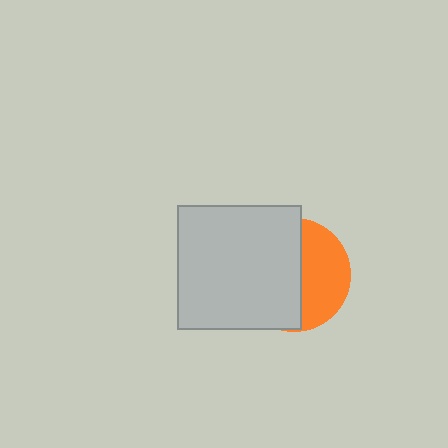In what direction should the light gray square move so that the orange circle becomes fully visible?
The light gray square should move left. That is the shortest direction to clear the overlap and leave the orange circle fully visible.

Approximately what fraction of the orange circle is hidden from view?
Roughly 58% of the orange circle is hidden behind the light gray square.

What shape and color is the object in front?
The object in front is a light gray square.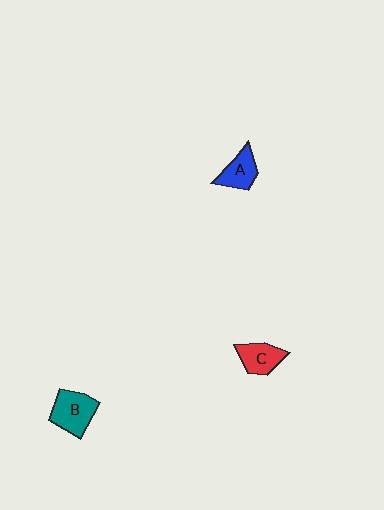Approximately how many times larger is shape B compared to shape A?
Approximately 1.4 times.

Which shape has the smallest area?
Shape A (blue).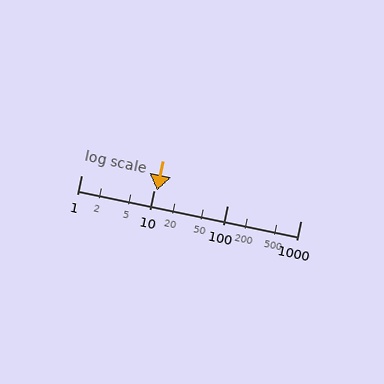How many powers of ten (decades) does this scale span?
The scale spans 3 decades, from 1 to 1000.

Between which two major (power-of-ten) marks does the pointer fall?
The pointer is between 10 and 100.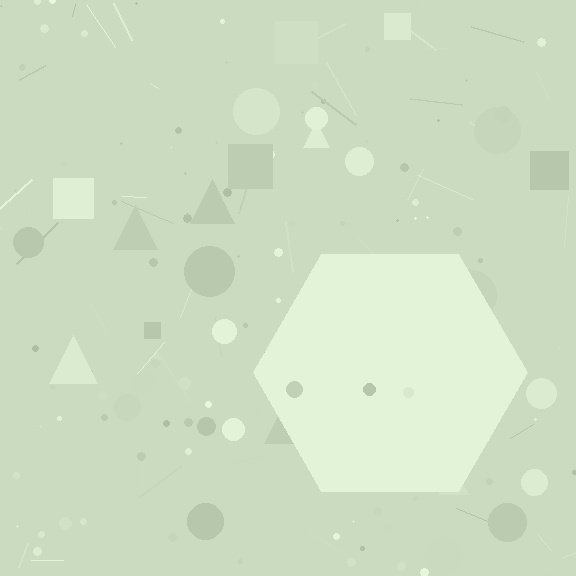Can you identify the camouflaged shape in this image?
The camouflaged shape is a hexagon.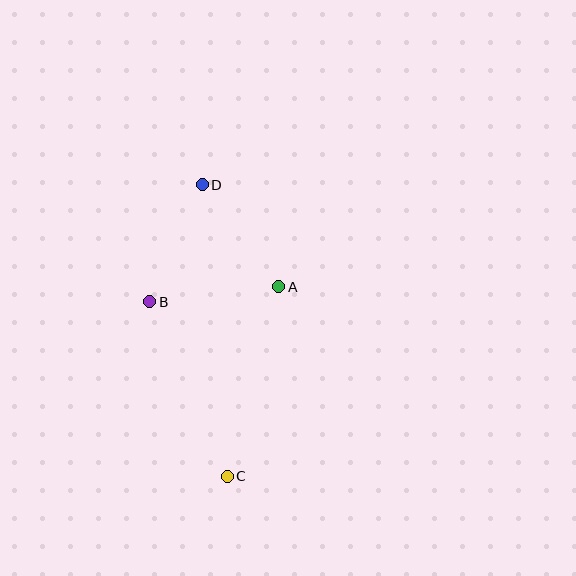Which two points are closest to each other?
Points A and D are closest to each other.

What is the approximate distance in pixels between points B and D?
The distance between B and D is approximately 128 pixels.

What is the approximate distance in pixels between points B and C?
The distance between B and C is approximately 191 pixels.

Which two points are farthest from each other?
Points C and D are farthest from each other.